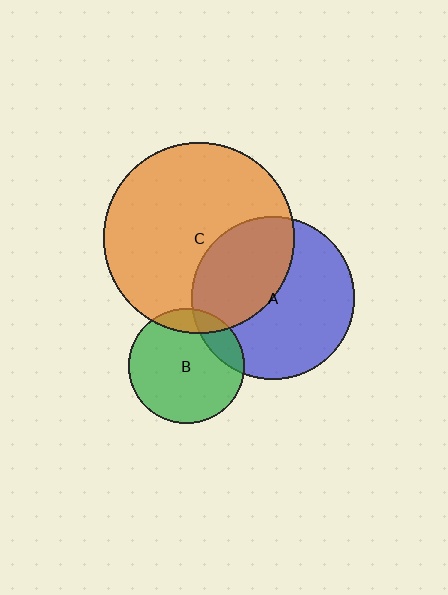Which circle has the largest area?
Circle C (orange).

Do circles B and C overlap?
Yes.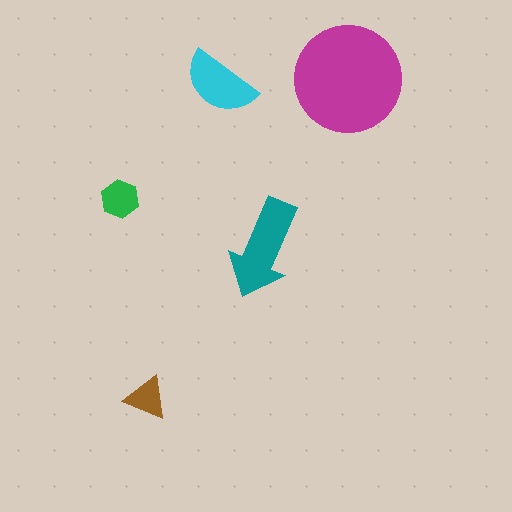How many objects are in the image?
There are 5 objects in the image.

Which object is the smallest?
The brown triangle.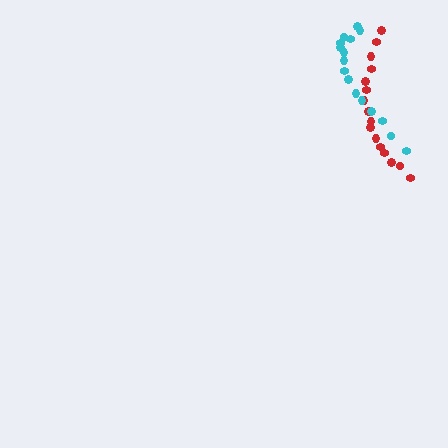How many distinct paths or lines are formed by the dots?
There are 2 distinct paths.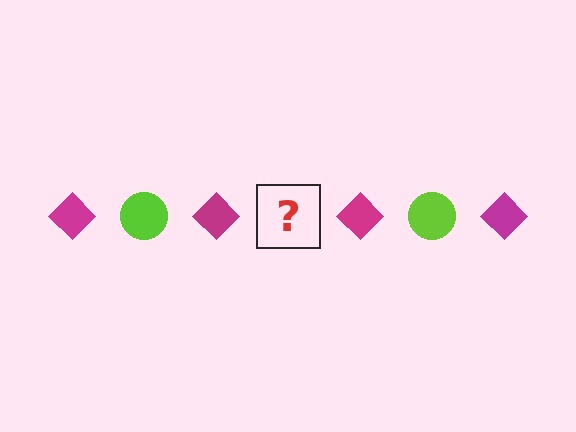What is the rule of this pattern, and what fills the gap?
The rule is that the pattern alternates between magenta diamond and lime circle. The gap should be filled with a lime circle.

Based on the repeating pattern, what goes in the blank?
The blank should be a lime circle.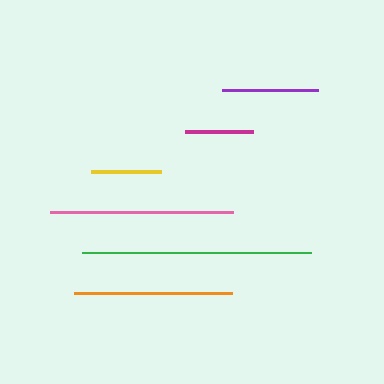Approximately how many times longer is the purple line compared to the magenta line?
The purple line is approximately 1.4 times the length of the magenta line.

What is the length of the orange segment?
The orange segment is approximately 157 pixels long.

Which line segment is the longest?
The green line is the longest at approximately 229 pixels.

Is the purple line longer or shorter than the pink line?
The pink line is longer than the purple line.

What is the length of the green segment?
The green segment is approximately 229 pixels long.